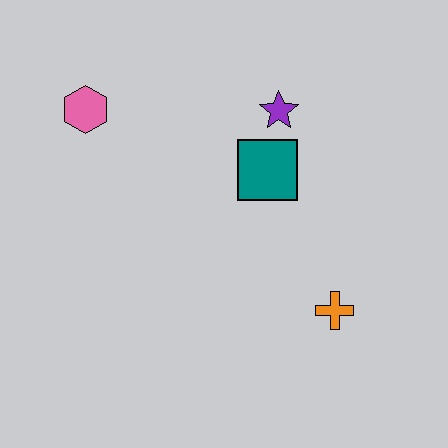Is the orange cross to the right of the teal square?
Yes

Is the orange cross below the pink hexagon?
Yes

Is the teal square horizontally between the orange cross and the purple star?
No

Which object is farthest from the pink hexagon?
The orange cross is farthest from the pink hexagon.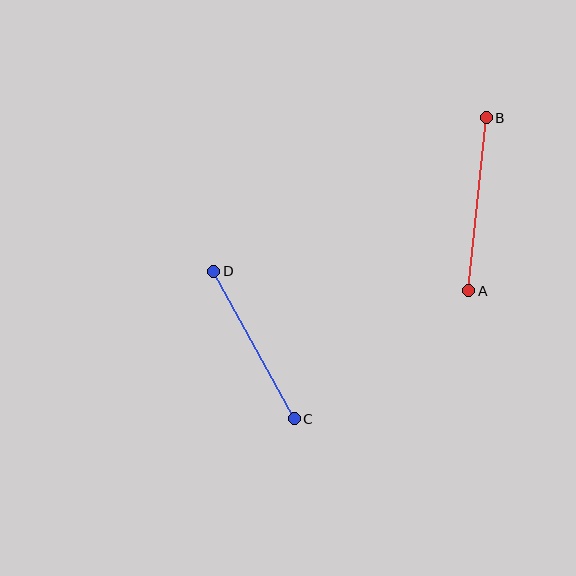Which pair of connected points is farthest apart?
Points A and B are farthest apart.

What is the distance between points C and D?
The distance is approximately 168 pixels.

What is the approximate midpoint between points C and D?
The midpoint is at approximately (254, 345) pixels.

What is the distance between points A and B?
The distance is approximately 174 pixels.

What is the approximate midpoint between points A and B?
The midpoint is at approximately (477, 204) pixels.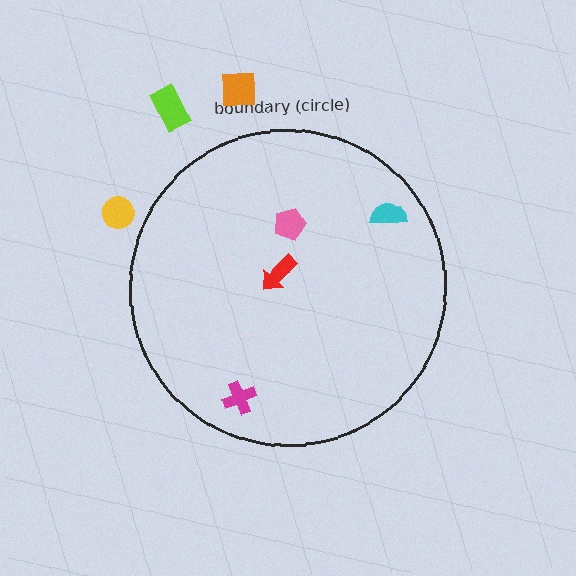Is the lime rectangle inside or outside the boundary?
Outside.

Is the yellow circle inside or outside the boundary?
Outside.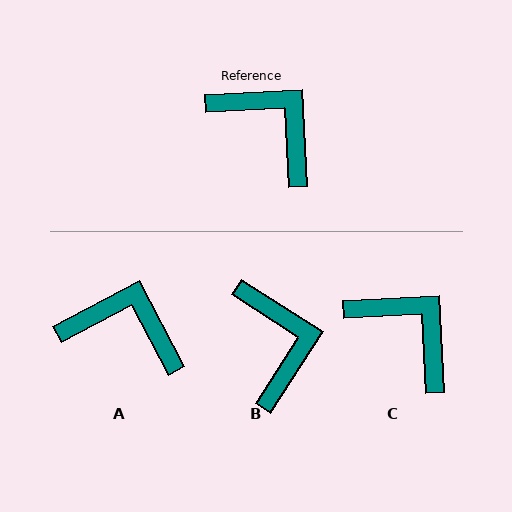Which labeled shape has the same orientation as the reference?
C.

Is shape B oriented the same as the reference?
No, it is off by about 36 degrees.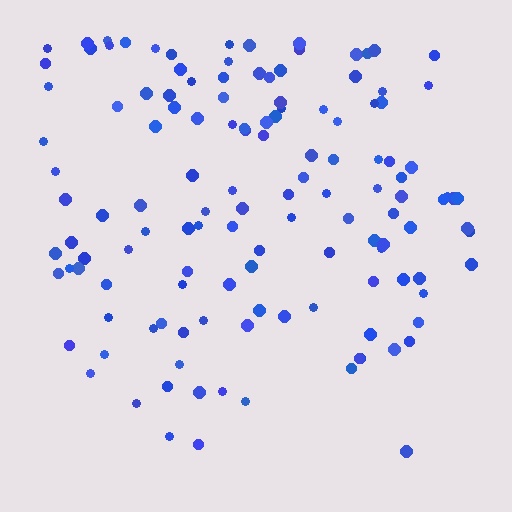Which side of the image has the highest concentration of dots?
The top.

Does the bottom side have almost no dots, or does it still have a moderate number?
Still a moderate number, just noticeably fewer than the top.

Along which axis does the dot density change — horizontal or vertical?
Vertical.